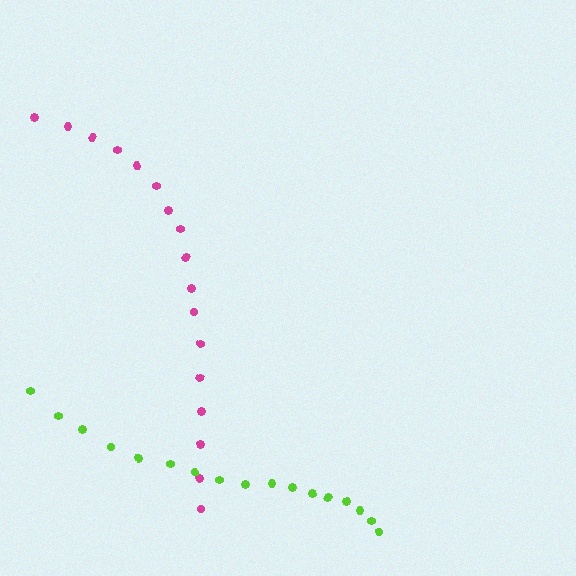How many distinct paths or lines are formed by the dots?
There are 2 distinct paths.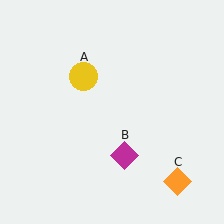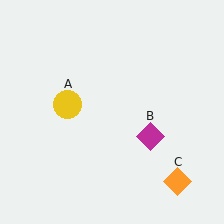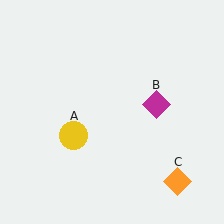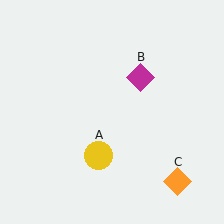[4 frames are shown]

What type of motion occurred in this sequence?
The yellow circle (object A), magenta diamond (object B) rotated counterclockwise around the center of the scene.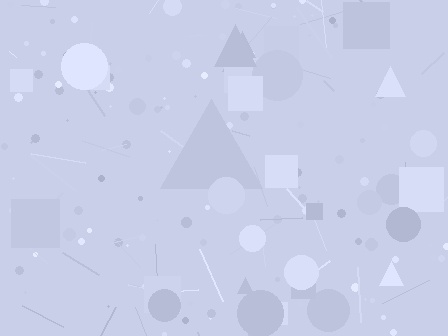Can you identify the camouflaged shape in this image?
The camouflaged shape is a triangle.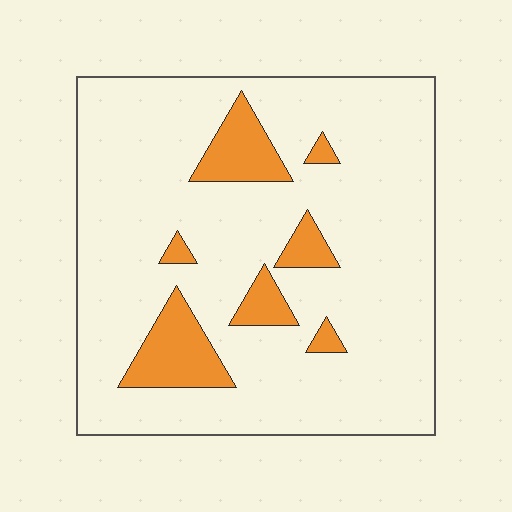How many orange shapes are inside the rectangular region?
7.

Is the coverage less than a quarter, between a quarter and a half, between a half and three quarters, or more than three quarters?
Less than a quarter.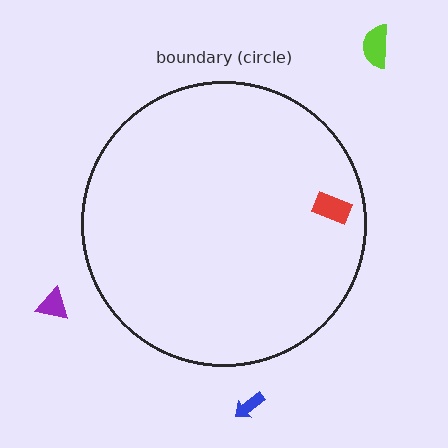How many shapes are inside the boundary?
1 inside, 3 outside.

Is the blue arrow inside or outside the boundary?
Outside.